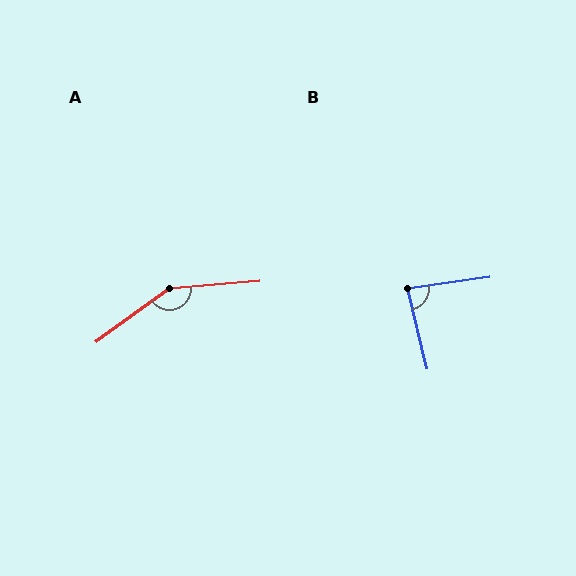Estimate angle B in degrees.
Approximately 84 degrees.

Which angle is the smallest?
B, at approximately 84 degrees.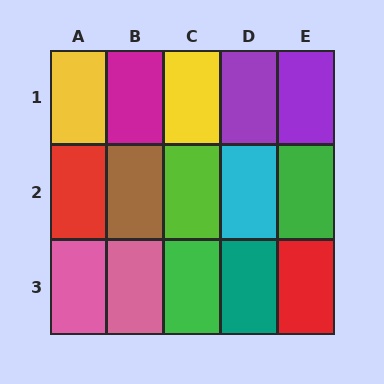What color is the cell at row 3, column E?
Red.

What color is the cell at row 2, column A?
Red.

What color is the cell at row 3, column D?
Teal.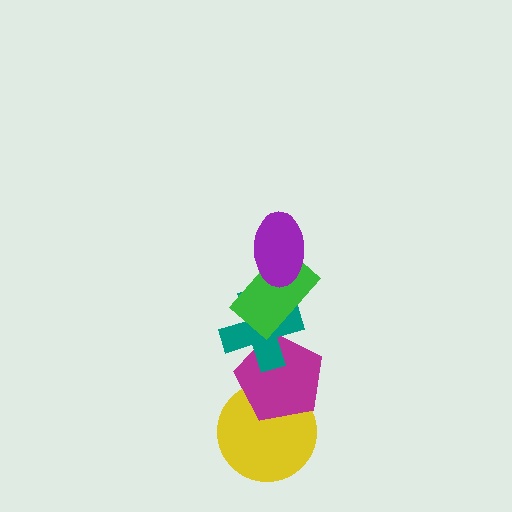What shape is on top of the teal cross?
The green rectangle is on top of the teal cross.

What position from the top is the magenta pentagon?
The magenta pentagon is 4th from the top.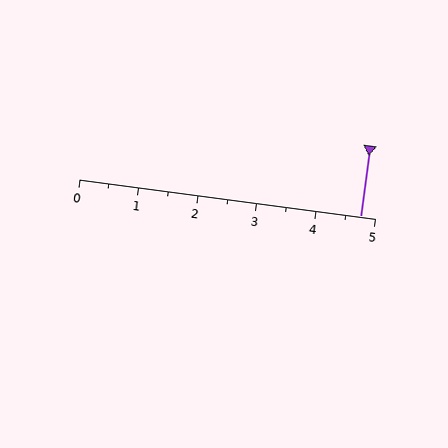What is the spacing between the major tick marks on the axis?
The major ticks are spaced 1 apart.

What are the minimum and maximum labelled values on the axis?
The axis runs from 0 to 5.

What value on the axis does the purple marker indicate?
The marker indicates approximately 4.8.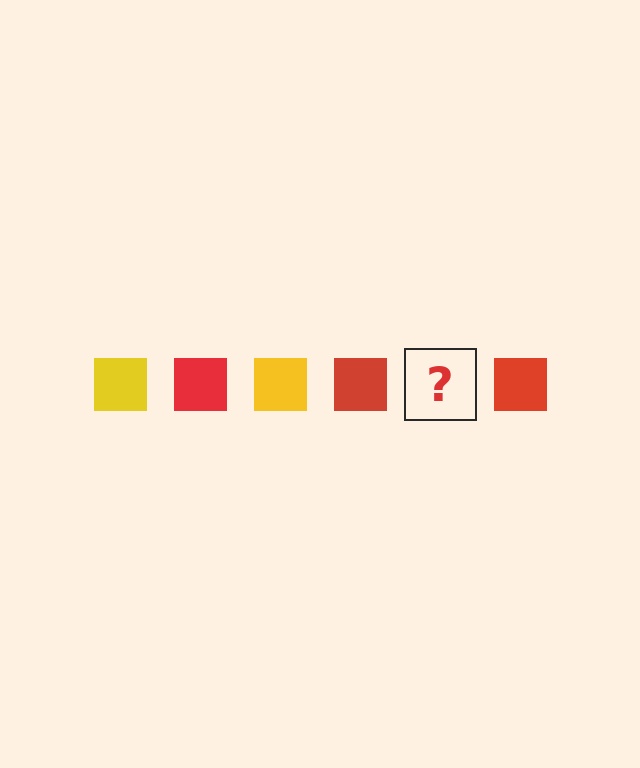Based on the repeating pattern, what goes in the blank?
The blank should be a yellow square.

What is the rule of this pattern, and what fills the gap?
The rule is that the pattern cycles through yellow, red squares. The gap should be filled with a yellow square.